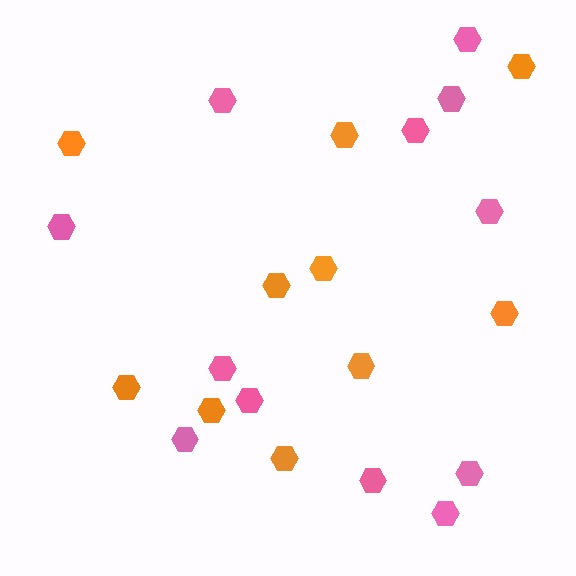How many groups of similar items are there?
There are 2 groups: one group of orange hexagons (10) and one group of pink hexagons (12).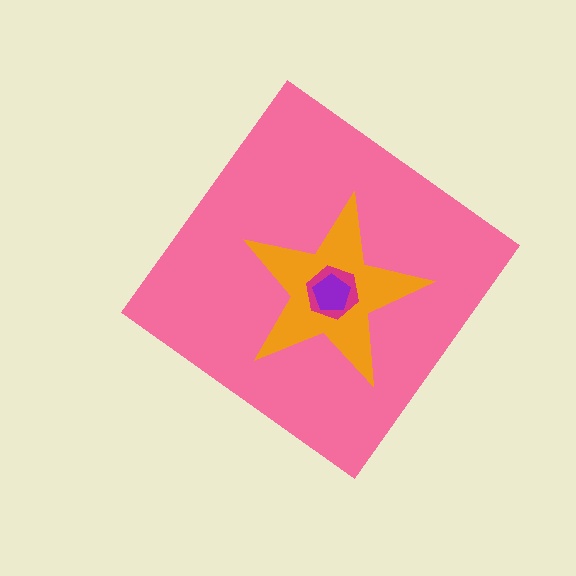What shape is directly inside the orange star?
The magenta hexagon.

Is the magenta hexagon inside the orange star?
Yes.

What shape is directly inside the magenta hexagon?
The purple pentagon.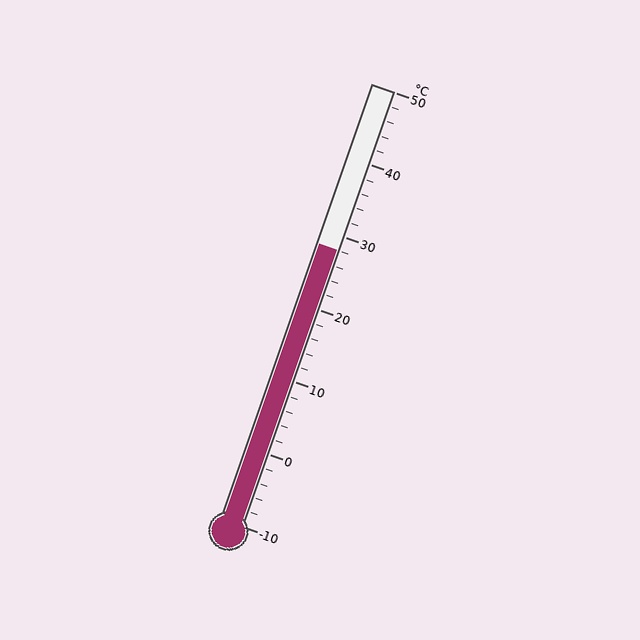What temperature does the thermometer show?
The thermometer shows approximately 28°C.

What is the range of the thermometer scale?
The thermometer scale ranges from -10°C to 50°C.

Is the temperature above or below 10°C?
The temperature is above 10°C.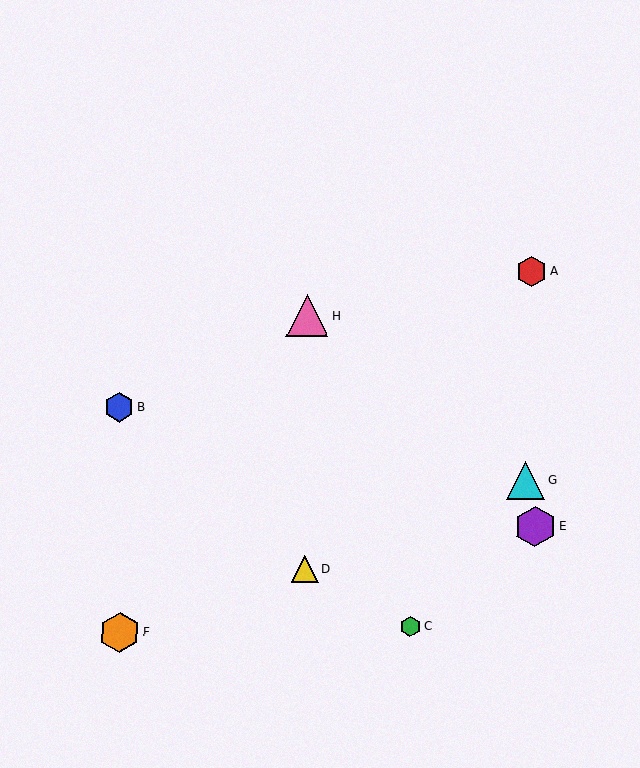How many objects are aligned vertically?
2 objects (D, H) are aligned vertically.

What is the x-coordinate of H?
Object H is at x≈307.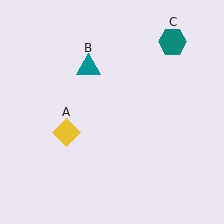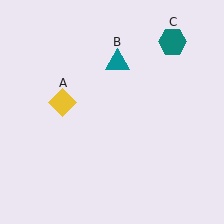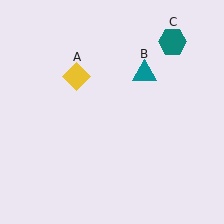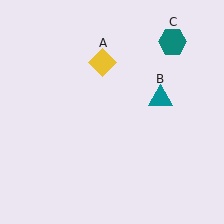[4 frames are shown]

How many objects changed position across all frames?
2 objects changed position: yellow diamond (object A), teal triangle (object B).